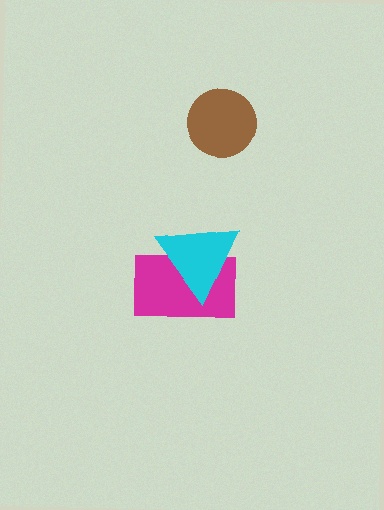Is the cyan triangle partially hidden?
No, no other shape covers it.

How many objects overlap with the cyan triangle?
1 object overlaps with the cyan triangle.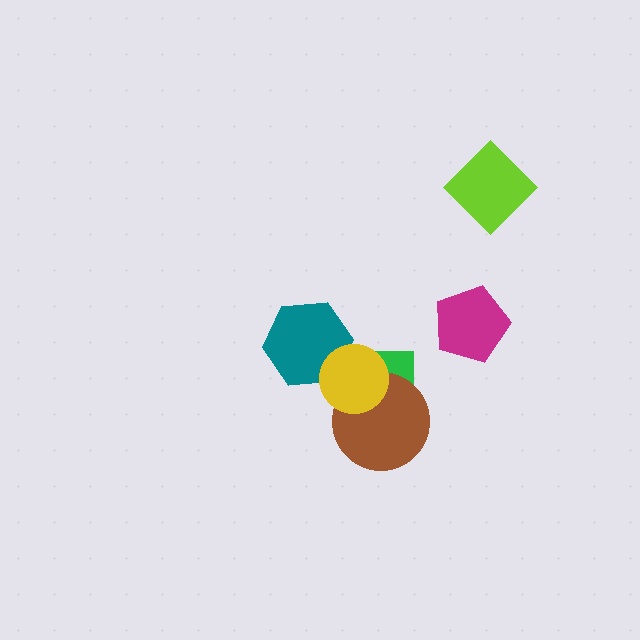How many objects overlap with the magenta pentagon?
0 objects overlap with the magenta pentagon.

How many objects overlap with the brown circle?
2 objects overlap with the brown circle.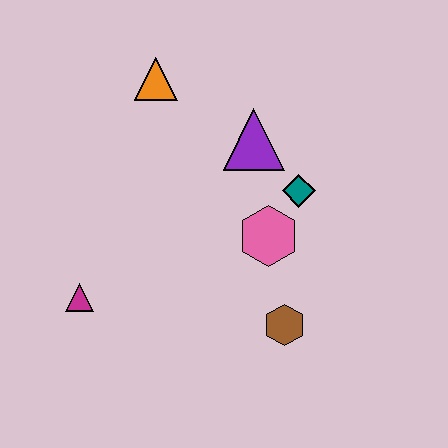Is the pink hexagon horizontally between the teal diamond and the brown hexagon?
No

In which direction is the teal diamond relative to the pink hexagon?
The teal diamond is above the pink hexagon.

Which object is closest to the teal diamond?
The pink hexagon is closest to the teal diamond.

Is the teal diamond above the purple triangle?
No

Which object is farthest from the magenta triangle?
The teal diamond is farthest from the magenta triangle.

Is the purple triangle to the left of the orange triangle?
No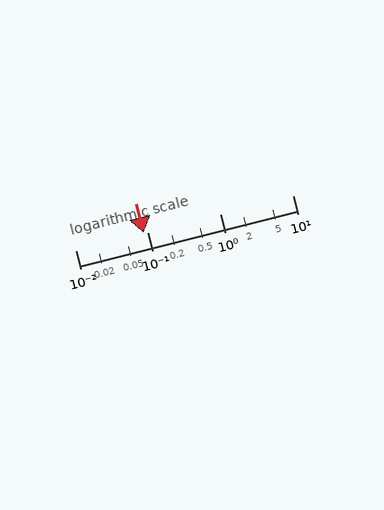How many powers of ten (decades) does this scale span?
The scale spans 3 decades, from 0.01 to 10.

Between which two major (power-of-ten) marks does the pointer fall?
The pointer is between 0.01 and 0.1.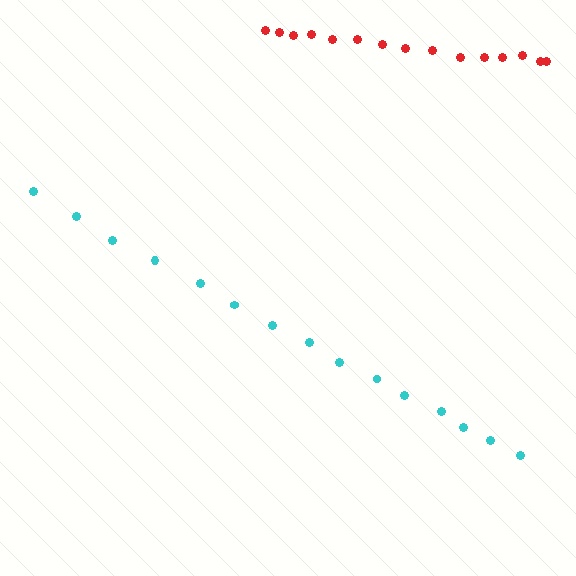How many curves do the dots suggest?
There are 2 distinct paths.